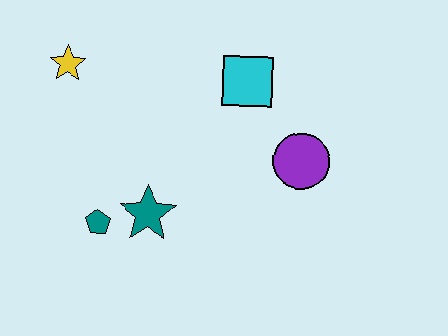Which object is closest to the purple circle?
The cyan square is closest to the purple circle.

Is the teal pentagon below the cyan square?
Yes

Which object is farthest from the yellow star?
The purple circle is farthest from the yellow star.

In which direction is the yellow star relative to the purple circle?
The yellow star is to the left of the purple circle.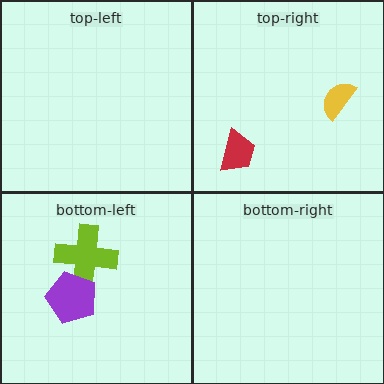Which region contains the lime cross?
The bottom-left region.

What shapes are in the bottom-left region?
The lime cross, the purple pentagon.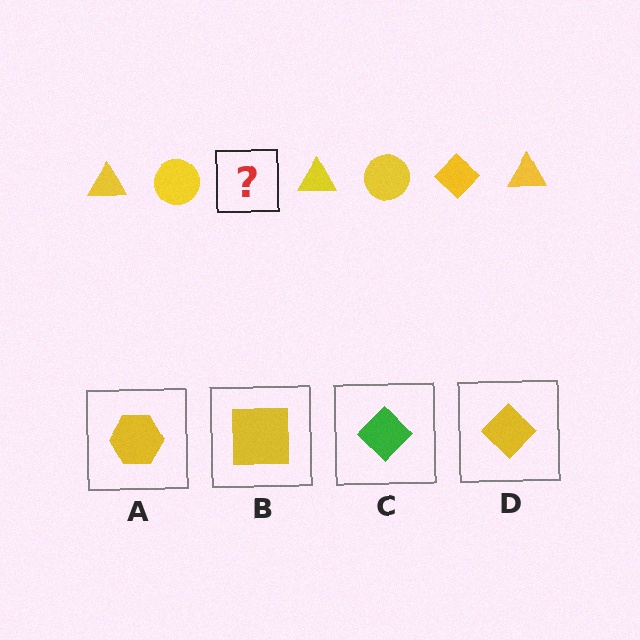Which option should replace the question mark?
Option D.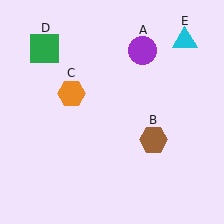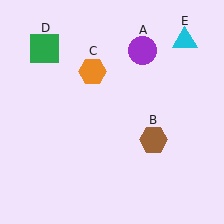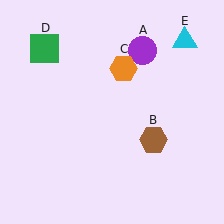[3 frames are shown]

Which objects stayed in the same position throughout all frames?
Purple circle (object A) and brown hexagon (object B) and green square (object D) and cyan triangle (object E) remained stationary.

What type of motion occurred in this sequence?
The orange hexagon (object C) rotated clockwise around the center of the scene.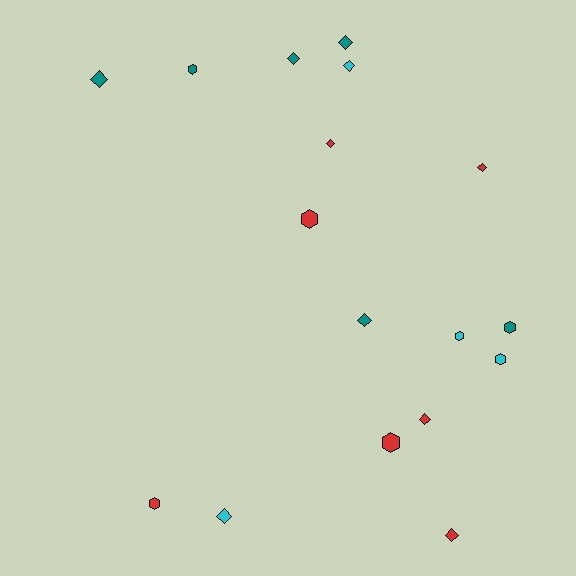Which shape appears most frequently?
Diamond, with 10 objects.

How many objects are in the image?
There are 17 objects.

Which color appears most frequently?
Red, with 7 objects.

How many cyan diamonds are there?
There are 2 cyan diamonds.